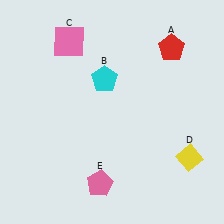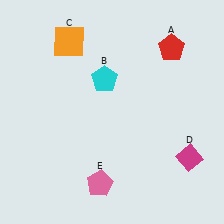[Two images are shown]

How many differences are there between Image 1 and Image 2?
There are 2 differences between the two images.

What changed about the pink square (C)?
In Image 1, C is pink. In Image 2, it changed to orange.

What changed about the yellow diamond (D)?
In Image 1, D is yellow. In Image 2, it changed to magenta.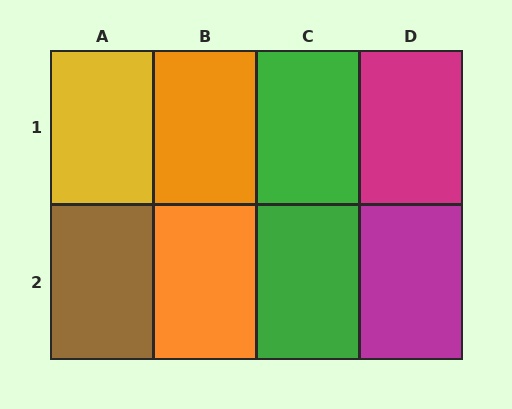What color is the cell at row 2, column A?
Brown.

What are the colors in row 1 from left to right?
Yellow, orange, green, magenta.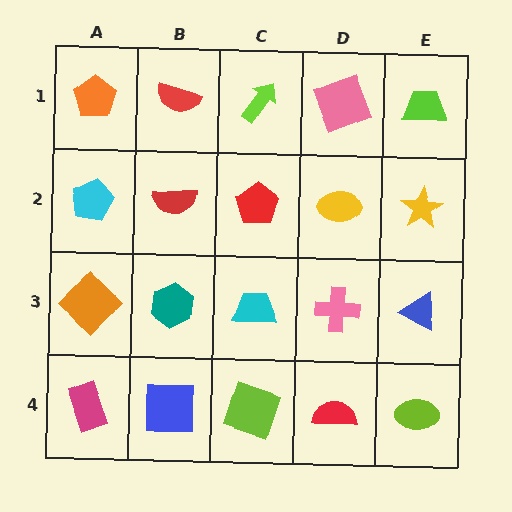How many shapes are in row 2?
5 shapes.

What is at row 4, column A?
A magenta rectangle.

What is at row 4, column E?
A lime ellipse.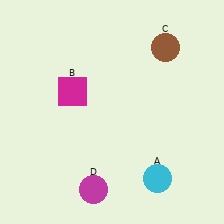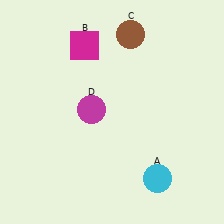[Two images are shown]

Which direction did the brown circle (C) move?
The brown circle (C) moved left.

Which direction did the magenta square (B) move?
The magenta square (B) moved up.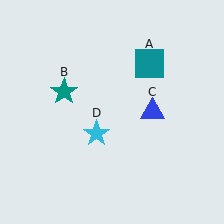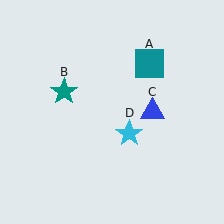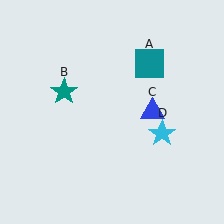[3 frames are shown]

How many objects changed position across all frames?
1 object changed position: cyan star (object D).